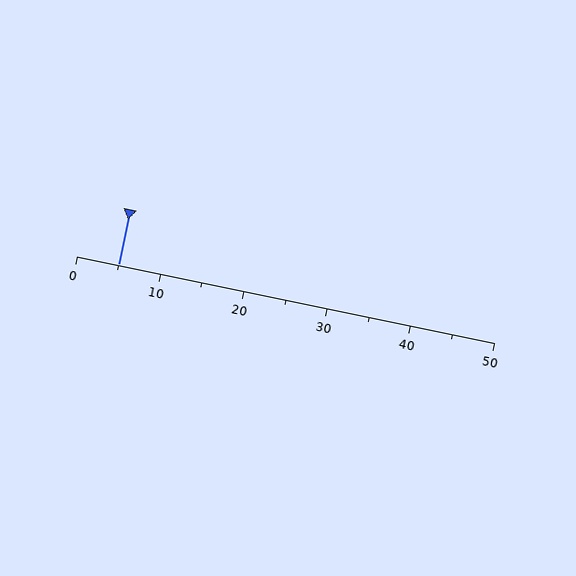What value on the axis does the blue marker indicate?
The marker indicates approximately 5.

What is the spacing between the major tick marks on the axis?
The major ticks are spaced 10 apart.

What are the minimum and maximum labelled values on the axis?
The axis runs from 0 to 50.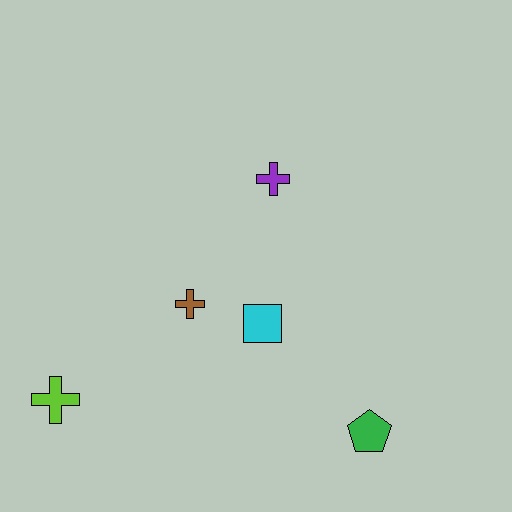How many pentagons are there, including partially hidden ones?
There is 1 pentagon.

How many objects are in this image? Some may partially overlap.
There are 5 objects.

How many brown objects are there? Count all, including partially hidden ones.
There is 1 brown object.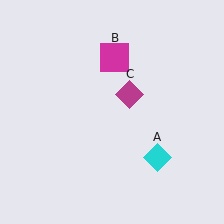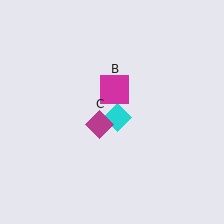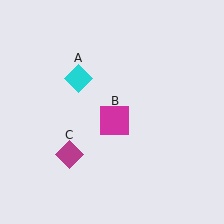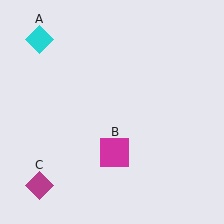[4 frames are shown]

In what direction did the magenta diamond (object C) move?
The magenta diamond (object C) moved down and to the left.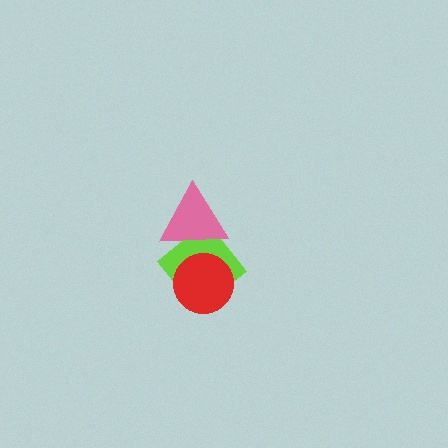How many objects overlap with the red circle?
1 object overlaps with the red circle.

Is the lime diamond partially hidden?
Yes, it is partially covered by another shape.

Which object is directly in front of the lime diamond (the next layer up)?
The pink triangle is directly in front of the lime diamond.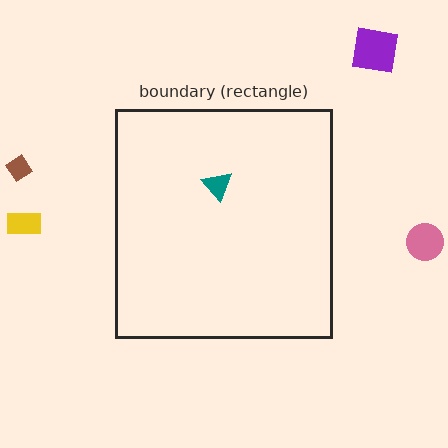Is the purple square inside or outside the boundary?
Outside.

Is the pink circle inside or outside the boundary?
Outside.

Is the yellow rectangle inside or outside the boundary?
Outside.